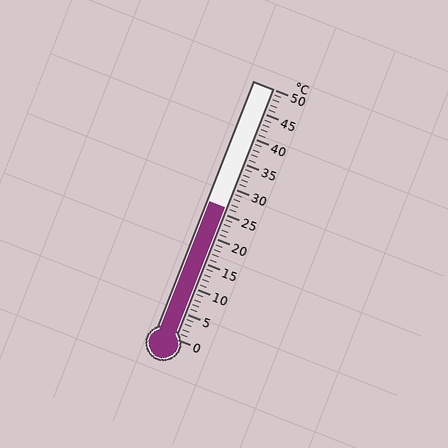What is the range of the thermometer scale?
The thermometer scale ranges from 0°C to 50°C.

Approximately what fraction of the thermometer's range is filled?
The thermometer is filled to approximately 50% of its range.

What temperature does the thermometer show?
The thermometer shows approximately 26°C.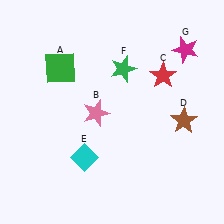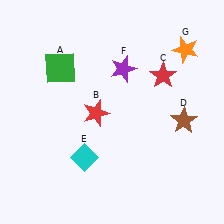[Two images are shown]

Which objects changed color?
B changed from pink to red. F changed from green to purple. G changed from magenta to orange.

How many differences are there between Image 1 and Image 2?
There are 3 differences between the two images.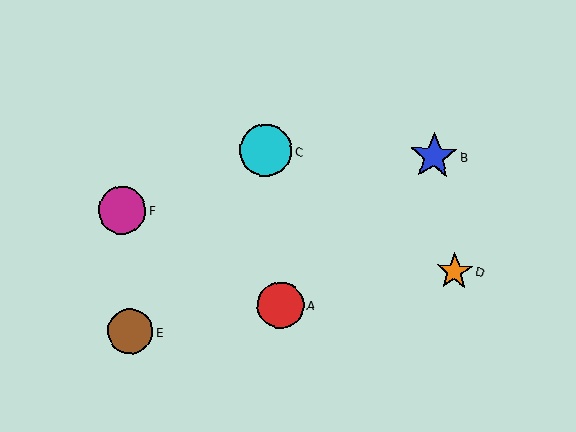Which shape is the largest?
The cyan circle (labeled C) is the largest.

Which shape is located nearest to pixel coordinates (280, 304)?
The red circle (labeled A) at (281, 305) is nearest to that location.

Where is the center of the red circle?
The center of the red circle is at (281, 305).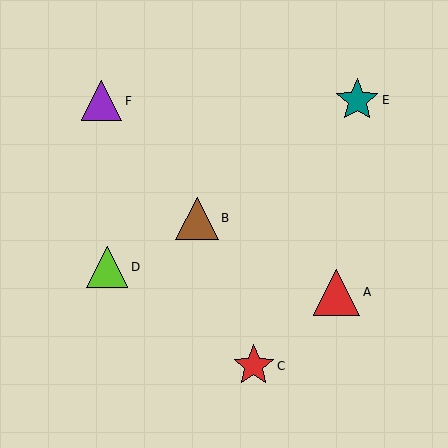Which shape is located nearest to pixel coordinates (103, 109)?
The purple triangle (labeled F) at (102, 101) is nearest to that location.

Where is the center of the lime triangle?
The center of the lime triangle is at (107, 267).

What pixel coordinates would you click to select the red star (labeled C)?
Click at (254, 366) to select the red star C.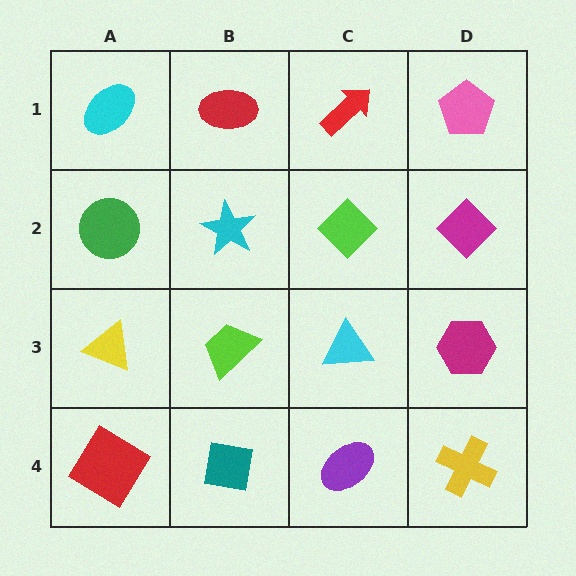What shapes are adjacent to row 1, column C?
A lime diamond (row 2, column C), a red ellipse (row 1, column B), a pink pentagon (row 1, column D).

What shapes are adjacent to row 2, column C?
A red arrow (row 1, column C), a cyan triangle (row 3, column C), a cyan star (row 2, column B), a magenta diamond (row 2, column D).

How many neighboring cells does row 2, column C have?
4.